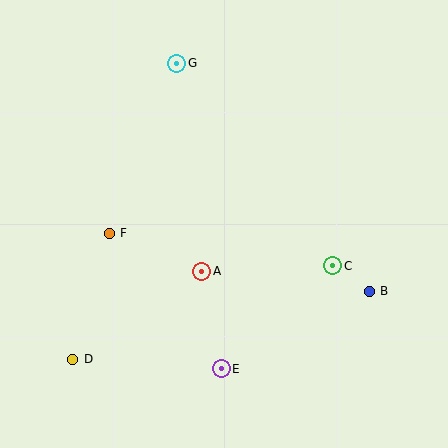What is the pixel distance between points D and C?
The distance between D and C is 276 pixels.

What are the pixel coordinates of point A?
Point A is at (202, 271).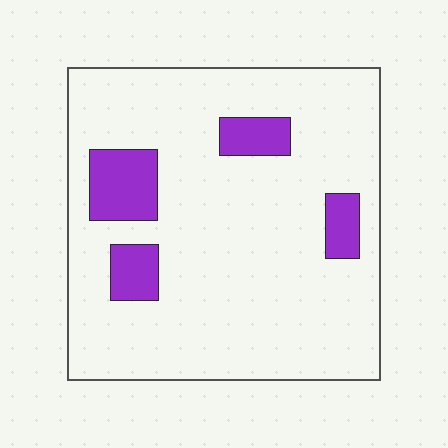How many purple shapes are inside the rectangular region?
4.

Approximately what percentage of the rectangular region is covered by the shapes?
Approximately 15%.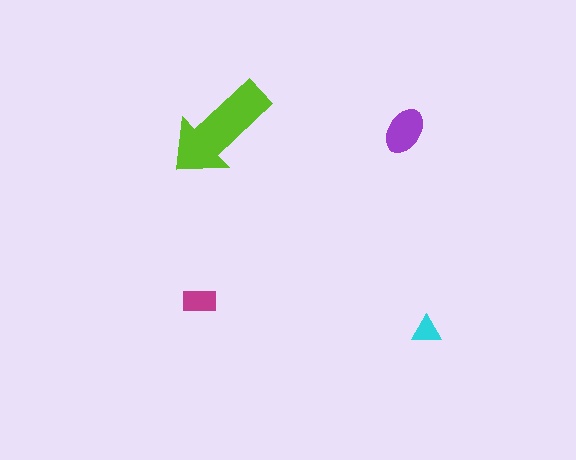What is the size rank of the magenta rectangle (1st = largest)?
3rd.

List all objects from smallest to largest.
The cyan triangle, the magenta rectangle, the purple ellipse, the lime arrow.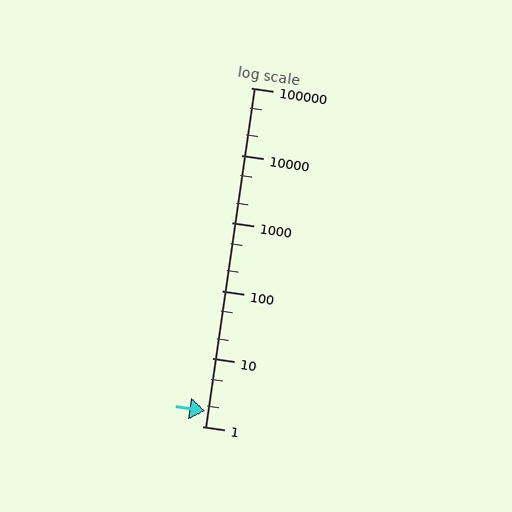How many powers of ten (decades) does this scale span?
The scale spans 5 decades, from 1 to 100000.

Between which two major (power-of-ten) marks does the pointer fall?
The pointer is between 1 and 10.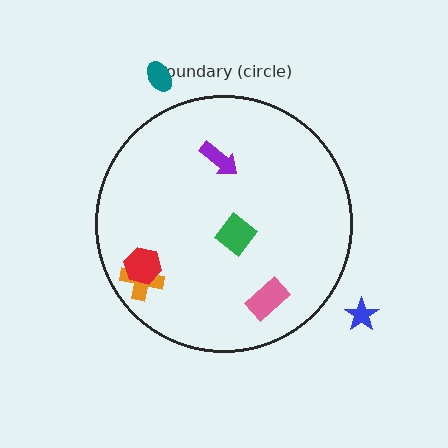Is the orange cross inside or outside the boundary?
Inside.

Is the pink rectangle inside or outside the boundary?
Inside.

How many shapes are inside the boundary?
5 inside, 2 outside.